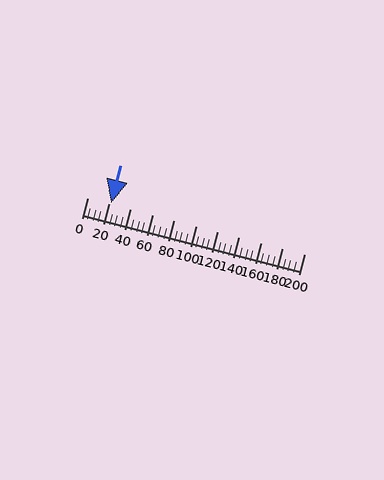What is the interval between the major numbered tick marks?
The major tick marks are spaced 20 units apart.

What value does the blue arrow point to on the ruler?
The blue arrow points to approximately 22.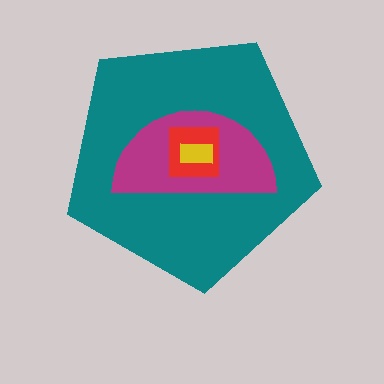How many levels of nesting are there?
4.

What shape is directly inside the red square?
The yellow rectangle.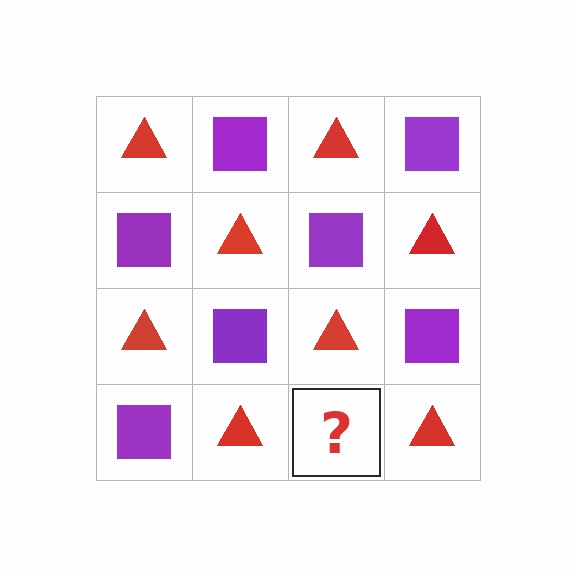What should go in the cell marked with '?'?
The missing cell should contain a purple square.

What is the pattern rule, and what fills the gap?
The rule is that it alternates red triangle and purple square in a checkerboard pattern. The gap should be filled with a purple square.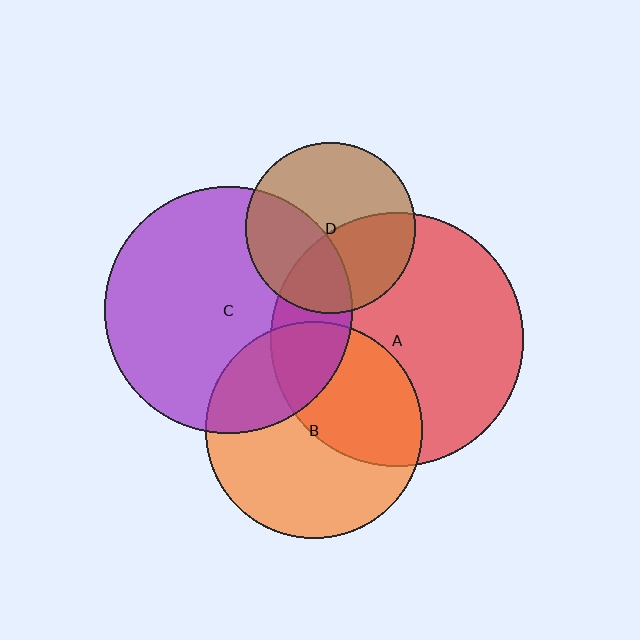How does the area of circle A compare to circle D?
Approximately 2.2 times.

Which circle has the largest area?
Circle A (red).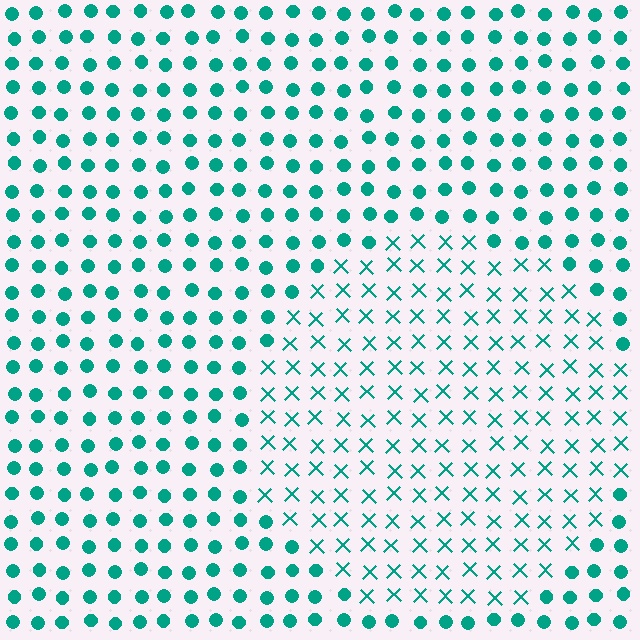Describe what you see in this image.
The image is filled with small teal elements arranged in a uniform grid. A circle-shaped region contains X marks, while the surrounding area contains circles. The boundary is defined purely by the change in element shape.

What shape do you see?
I see a circle.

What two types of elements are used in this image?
The image uses X marks inside the circle region and circles outside it.